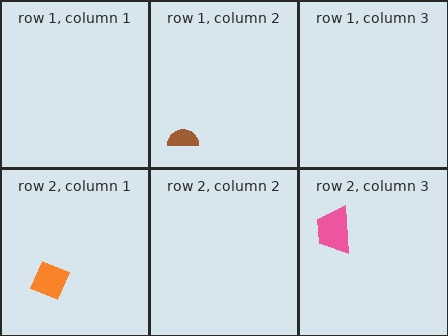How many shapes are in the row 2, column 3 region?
1.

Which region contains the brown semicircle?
The row 1, column 2 region.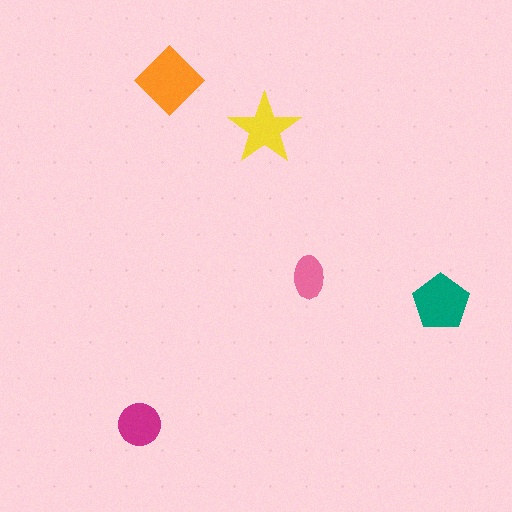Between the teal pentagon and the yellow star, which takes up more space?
The teal pentagon.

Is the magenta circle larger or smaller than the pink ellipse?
Larger.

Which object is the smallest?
The pink ellipse.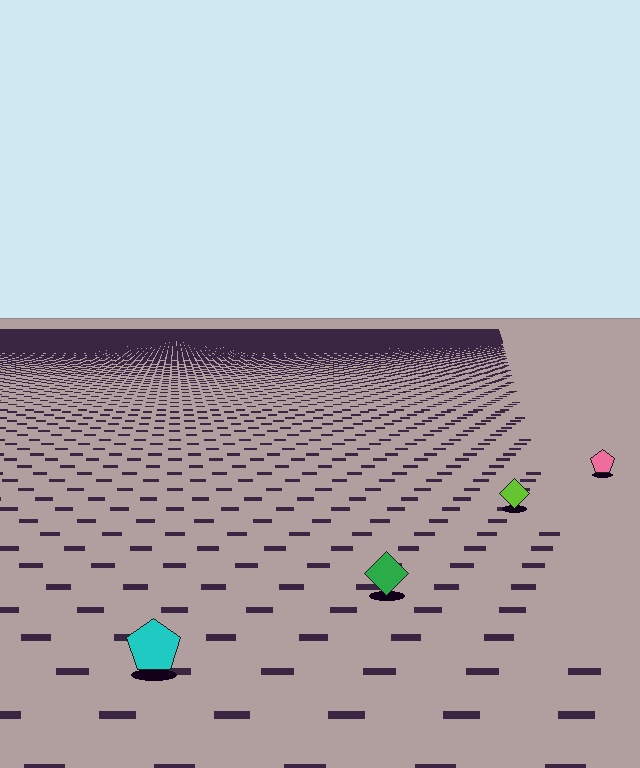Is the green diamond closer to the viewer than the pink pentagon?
Yes. The green diamond is closer — you can tell from the texture gradient: the ground texture is coarser near it.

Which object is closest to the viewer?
The cyan pentagon is closest. The texture marks near it are larger and more spread out.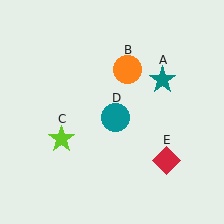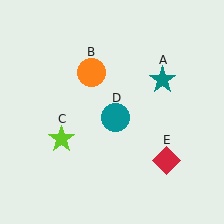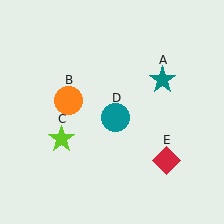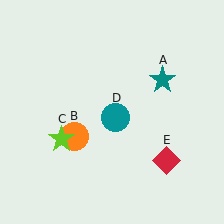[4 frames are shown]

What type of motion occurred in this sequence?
The orange circle (object B) rotated counterclockwise around the center of the scene.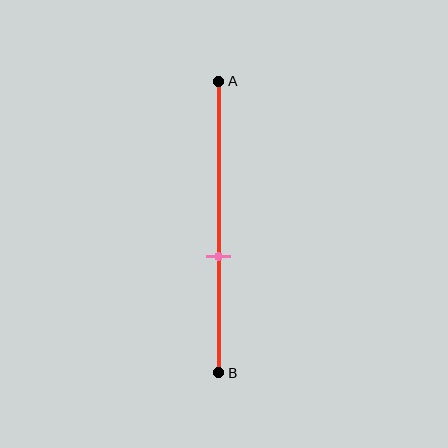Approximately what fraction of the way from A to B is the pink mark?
The pink mark is approximately 60% of the way from A to B.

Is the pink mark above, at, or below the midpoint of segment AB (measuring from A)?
The pink mark is below the midpoint of segment AB.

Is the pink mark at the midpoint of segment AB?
No, the mark is at about 60% from A, not at the 50% midpoint.